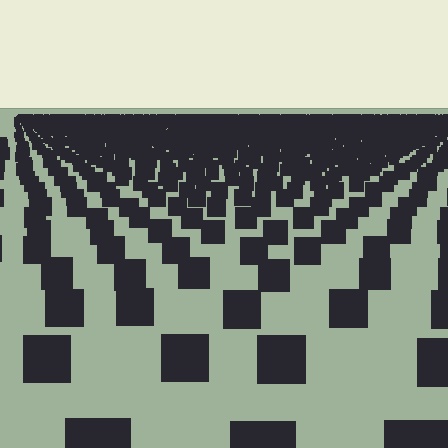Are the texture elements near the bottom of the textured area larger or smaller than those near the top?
Larger. Near the bottom, elements are closer to the viewer and appear at a bigger on-screen size.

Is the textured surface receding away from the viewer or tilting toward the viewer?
The surface is receding away from the viewer. Texture elements get smaller and denser toward the top.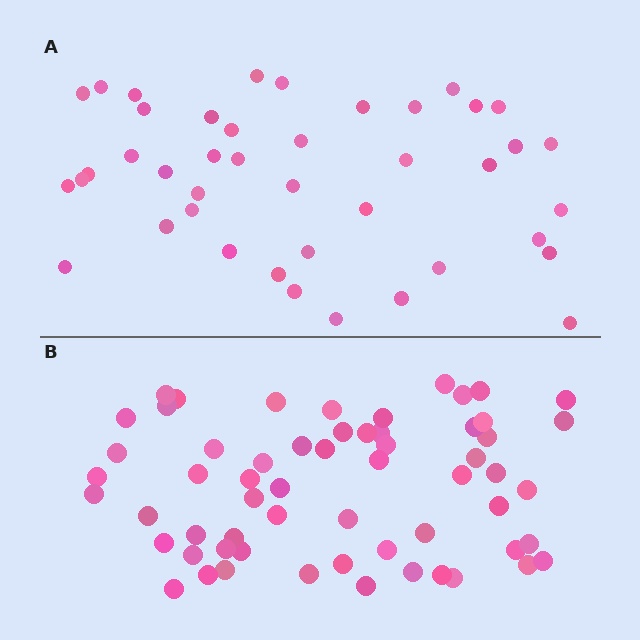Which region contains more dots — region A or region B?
Region B (the bottom region) has more dots.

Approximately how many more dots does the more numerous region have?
Region B has approximately 20 more dots than region A.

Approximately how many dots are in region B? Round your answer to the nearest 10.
About 60 dots.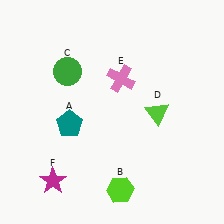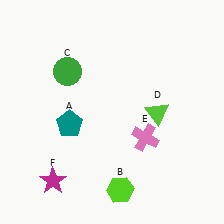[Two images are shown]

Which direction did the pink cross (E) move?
The pink cross (E) moved down.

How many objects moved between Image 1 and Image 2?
1 object moved between the two images.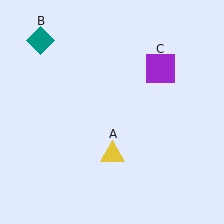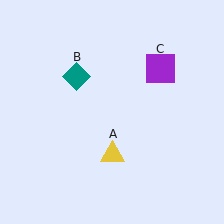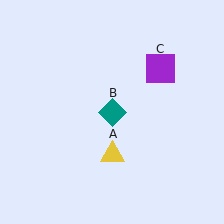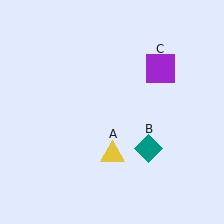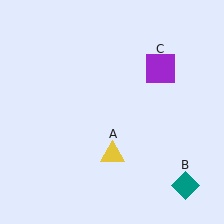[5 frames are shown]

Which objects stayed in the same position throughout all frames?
Yellow triangle (object A) and purple square (object C) remained stationary.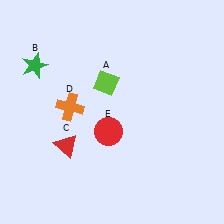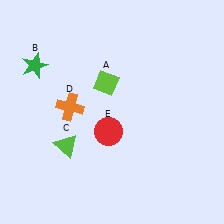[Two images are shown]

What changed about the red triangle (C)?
In Image 1, C is red. In Image 2, it changed to lime.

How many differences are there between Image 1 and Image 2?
There is 1 difference between the two images.